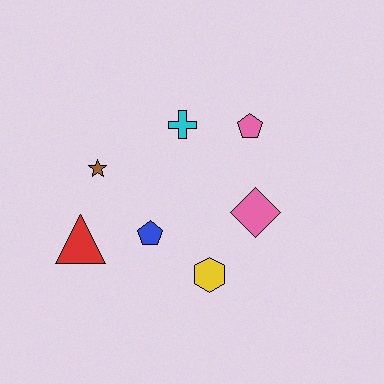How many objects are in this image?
There are 7 objects.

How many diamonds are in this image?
There is 1 diamond.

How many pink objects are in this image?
There are 2 pink objects.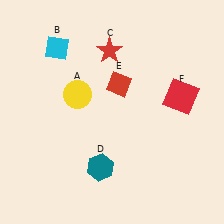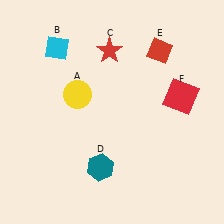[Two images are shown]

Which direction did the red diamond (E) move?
The red diamond (E) moved right.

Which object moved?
The red diamond (E) moved right.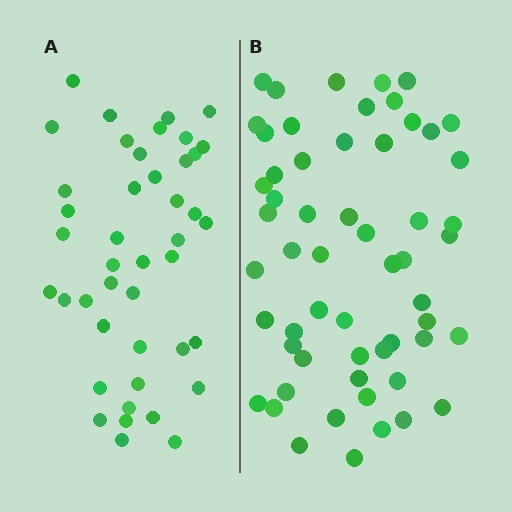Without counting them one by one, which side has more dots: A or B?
Region B (the right region) has more dots.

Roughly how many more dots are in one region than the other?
Region B has approximately 15 more dots than region A.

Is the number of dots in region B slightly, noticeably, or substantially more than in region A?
Region B has noticeably more, but not dramatically so. The ratio is roughly 1.3 to 1.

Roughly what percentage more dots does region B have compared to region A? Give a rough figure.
About 35% more.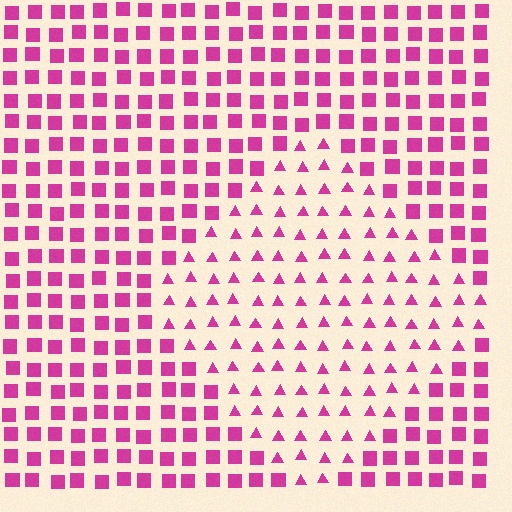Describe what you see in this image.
The image is filled with small magenta elements arranged in a uniform grid. A diamond-shaped region contains triangles, while the surrounding area contains squares. The boundary is defined purely by the change in element shape.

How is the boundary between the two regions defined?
The boundary is defined by a change in element shape: triangles inside vs. squares outside. All elements share the same color and spacing.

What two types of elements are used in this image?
The image uses triangles inside the diamond region and squares outside it.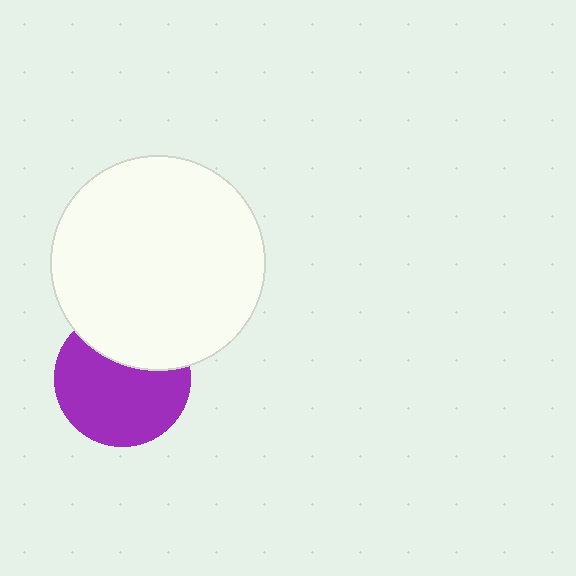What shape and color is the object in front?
The object in front is a white circle.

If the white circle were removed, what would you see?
You would see the complete purple circle.